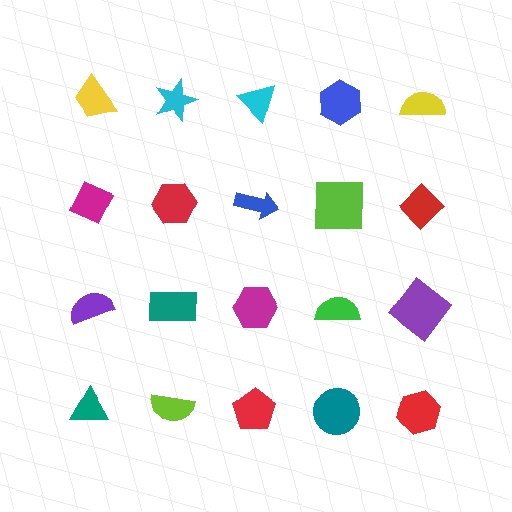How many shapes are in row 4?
5 shapes.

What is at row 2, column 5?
A red diamond.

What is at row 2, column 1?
A magenta diamond.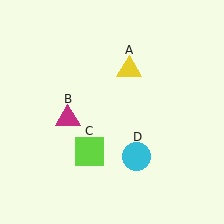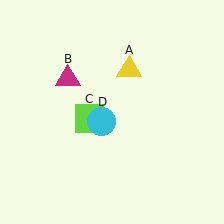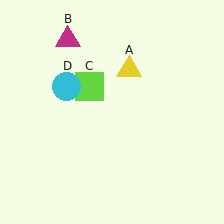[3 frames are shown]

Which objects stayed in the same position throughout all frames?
Yellow triangle (object A) remained stationary.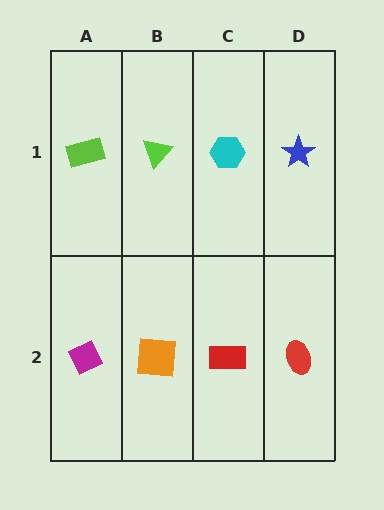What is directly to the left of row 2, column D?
A red rectangle.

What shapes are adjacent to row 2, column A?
A lime rectangle (row 1, column A), an orange square (row 2, column B).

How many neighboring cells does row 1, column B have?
3.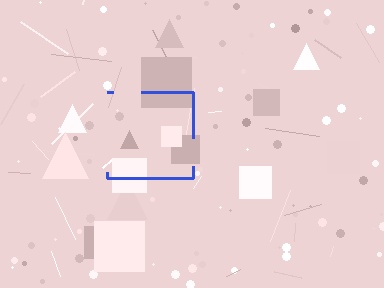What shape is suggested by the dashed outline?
The dashed outline suggests a square.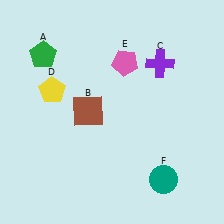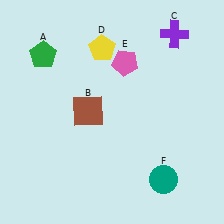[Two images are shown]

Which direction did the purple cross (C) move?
The purple cross (C) moved up.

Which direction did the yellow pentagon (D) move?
The yellow pentagon (D) moved right.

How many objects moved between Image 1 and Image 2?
2 objects moved between the two images.